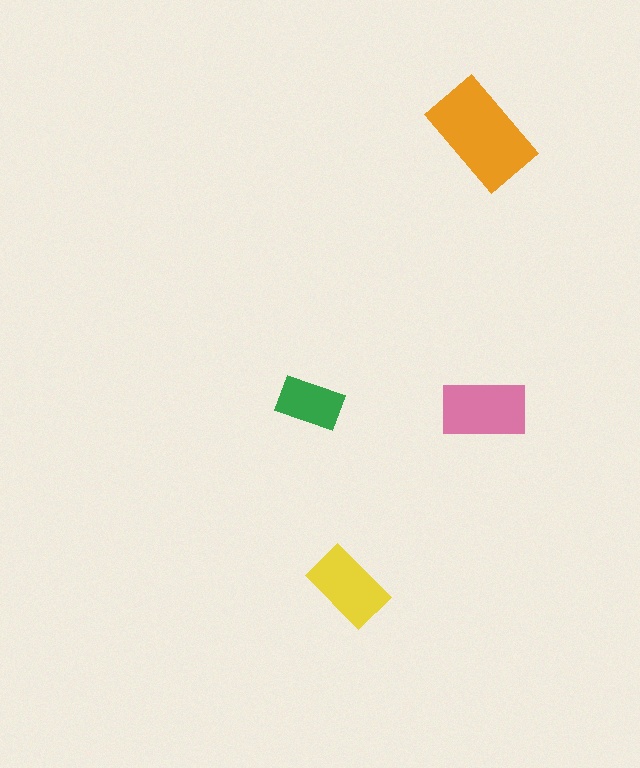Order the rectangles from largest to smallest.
the orange one, the pink one, the yellow one, the green one.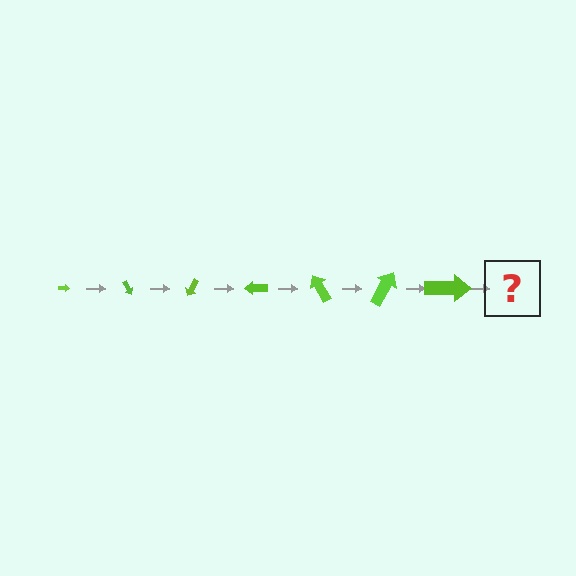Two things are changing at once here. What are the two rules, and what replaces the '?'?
The two rules are that the arrow grows larger each step and it rotates 60 degrees each step. The '?' should be an arrow, larger than the previous one and rotated 420 degrees from the start.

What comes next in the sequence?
The next element should be an arrow, larger than the previous one and rotated 420 degrees from the start.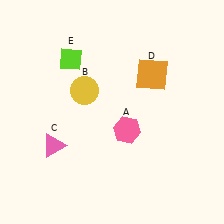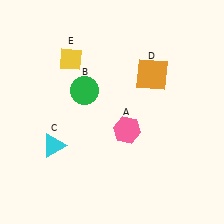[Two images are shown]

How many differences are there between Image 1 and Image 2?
There are 3 differences between the two images.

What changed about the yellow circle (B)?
In Image 1, B is yellow. In Image 2, it changed to green.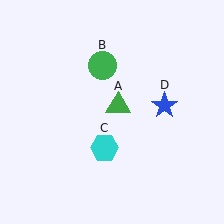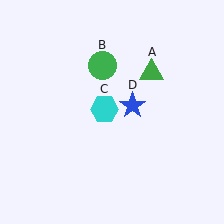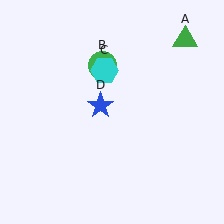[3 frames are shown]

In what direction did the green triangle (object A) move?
The green triangle (object A) moved up and to the right.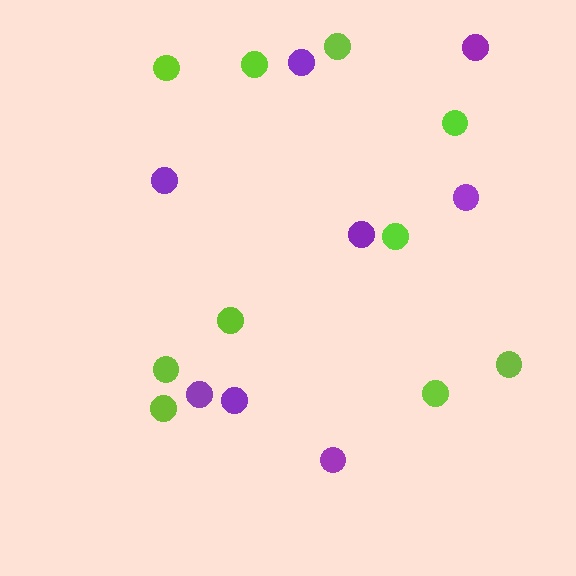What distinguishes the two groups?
There are 2 groups: one group of purple circles (8) and one group of lime circles (10).